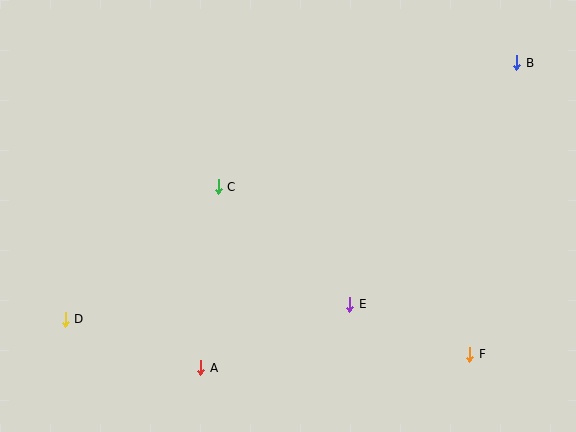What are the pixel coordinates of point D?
Point D is at (65, 319).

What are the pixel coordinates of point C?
Point C is at (218, 187).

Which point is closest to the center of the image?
Point C at (218, 187) is closest to the center.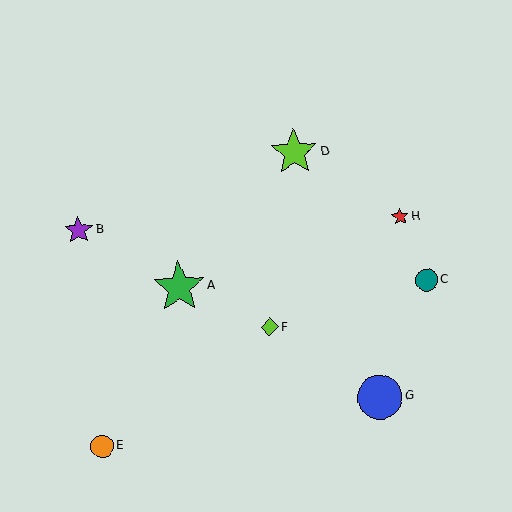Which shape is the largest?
The green star (labeled A) is the largest.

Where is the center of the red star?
The center of the red star is at (400, 217).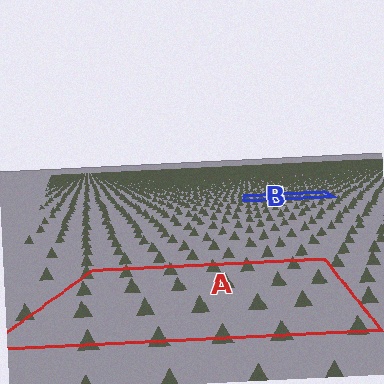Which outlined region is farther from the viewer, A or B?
Region B is farther from the viewer — the texture elements inside it appear smaller and more densely packed.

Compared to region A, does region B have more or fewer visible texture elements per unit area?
Region B has more texture elements per unit area — they are packed more densely because it is farther away.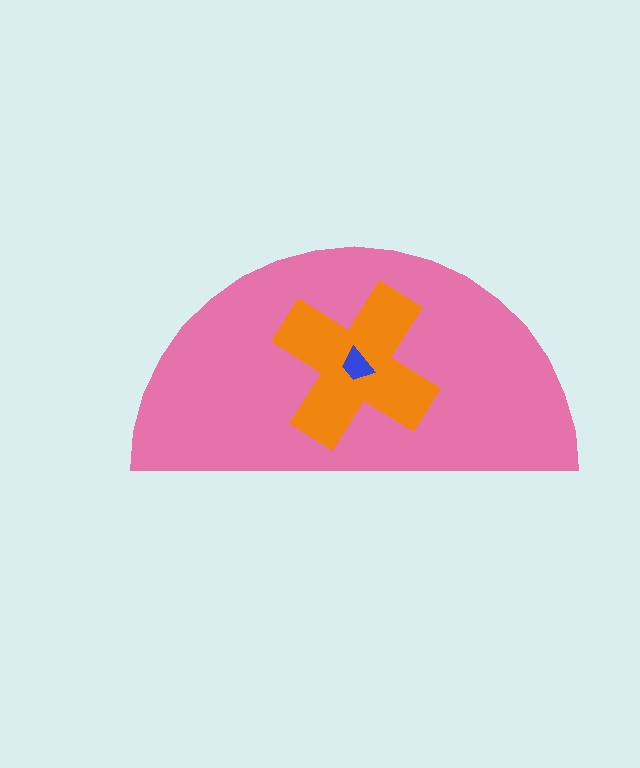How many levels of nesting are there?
3.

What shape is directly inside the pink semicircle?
The orange cross.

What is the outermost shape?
The pink semicircle.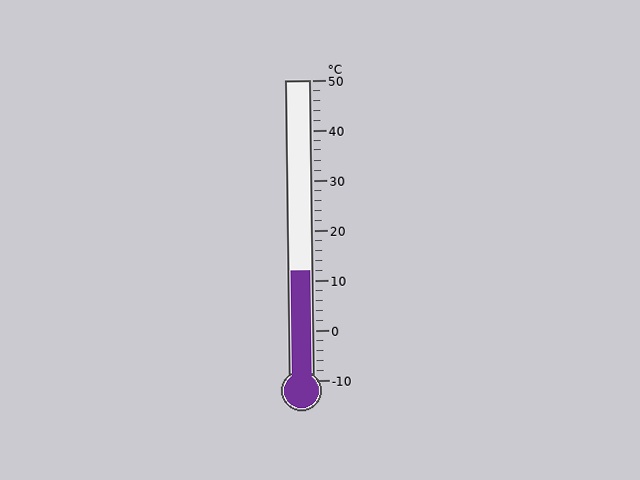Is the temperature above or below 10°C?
The temperature is above 10°C.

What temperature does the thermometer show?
The thermometer shows approximately 12°C.